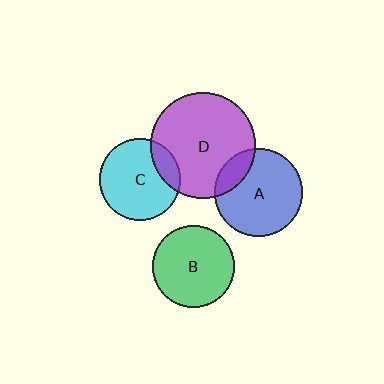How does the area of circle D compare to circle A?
Approximately 1.4 times.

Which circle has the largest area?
Circle D (purple).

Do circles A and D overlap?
Yes.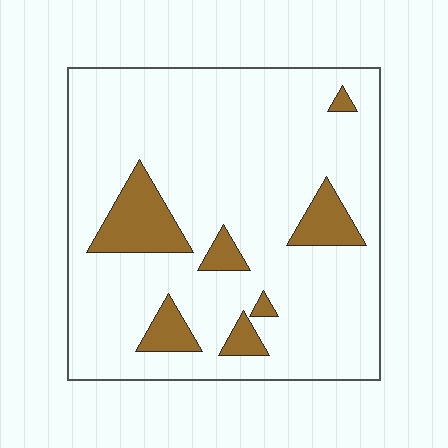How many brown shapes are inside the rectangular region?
7.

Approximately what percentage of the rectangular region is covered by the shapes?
Approximately 15%.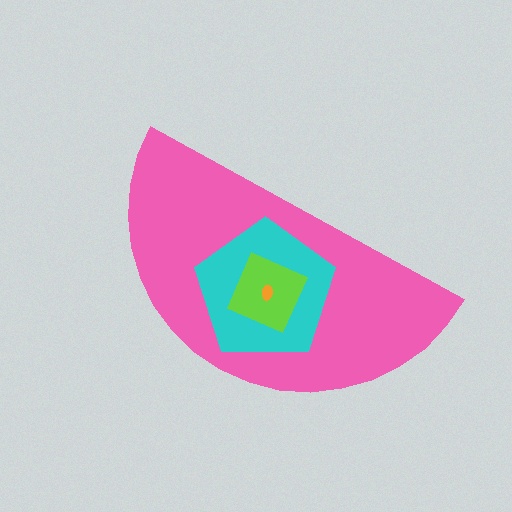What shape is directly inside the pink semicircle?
The cyan pentagon.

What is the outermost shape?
The pink semicircle.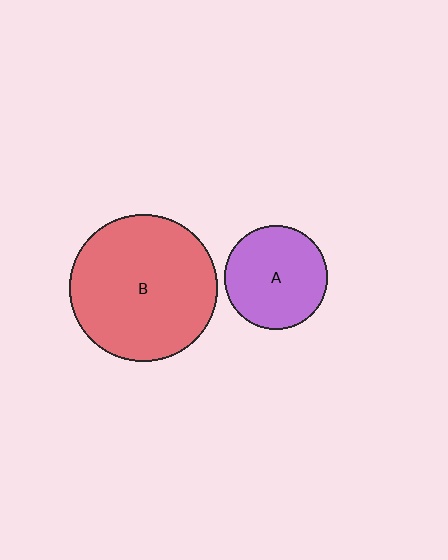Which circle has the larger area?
Circle B (red).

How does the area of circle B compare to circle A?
Approximately 2.0 times.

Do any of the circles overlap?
No, none of the circles overlap.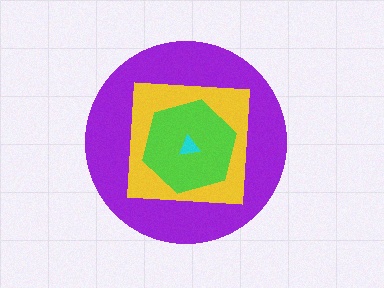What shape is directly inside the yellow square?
The lime hexagon.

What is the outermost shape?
The purple circle.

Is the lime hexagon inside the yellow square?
Yes.